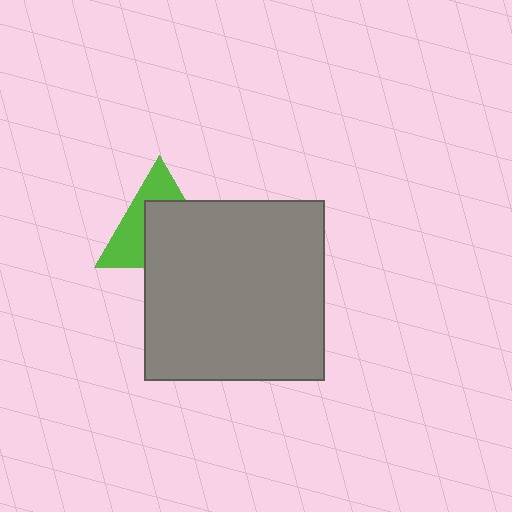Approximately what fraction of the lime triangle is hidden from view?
Roughly 57% of the lime triangle is hidden behind the gray square.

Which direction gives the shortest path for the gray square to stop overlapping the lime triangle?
Moving toward the lower-right gives the shortest separation.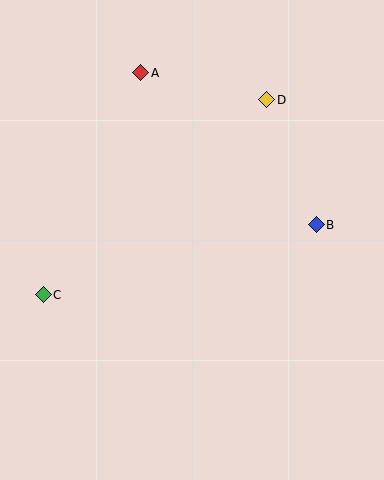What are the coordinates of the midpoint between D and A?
The midpoint between D and A is at (204, 86).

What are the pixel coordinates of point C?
Point C is at (43, 295).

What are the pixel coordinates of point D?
Point D is at (267, 100).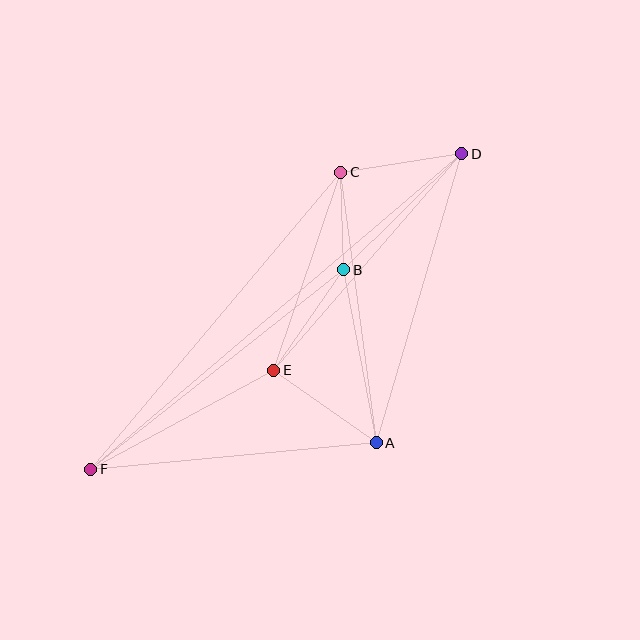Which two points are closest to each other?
Points B and C are closest to each other.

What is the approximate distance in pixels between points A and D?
The distance between A and D is approximately 302 pixels.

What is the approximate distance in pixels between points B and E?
The distance between B and E is approximately 123 pixels.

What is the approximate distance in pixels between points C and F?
The distance between C and F is approximately 388 pixels.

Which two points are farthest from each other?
Points D and F are farthest from each other.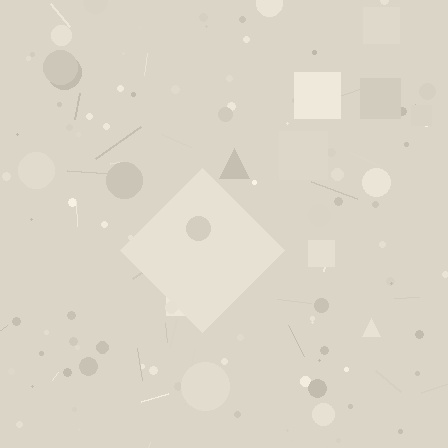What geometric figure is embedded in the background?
A diamond is embedded in the background.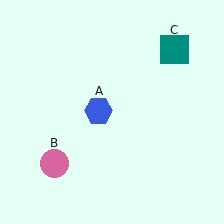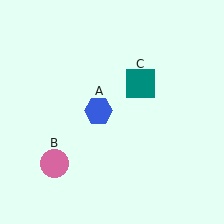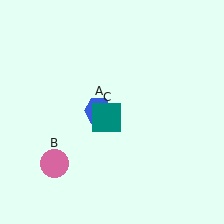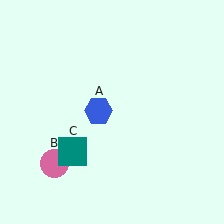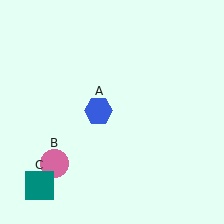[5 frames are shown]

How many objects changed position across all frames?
1 object changed position: teal square (object C).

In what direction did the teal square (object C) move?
The teal square (object C) moved down and to the left.